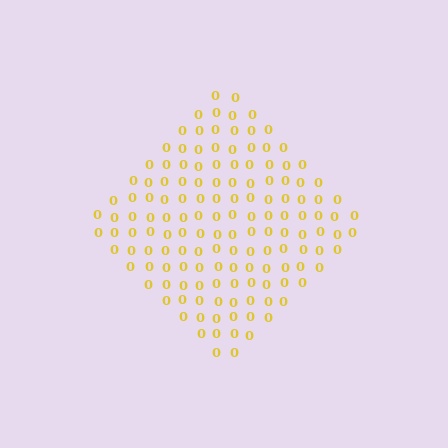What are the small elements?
The small elements are digit 0's.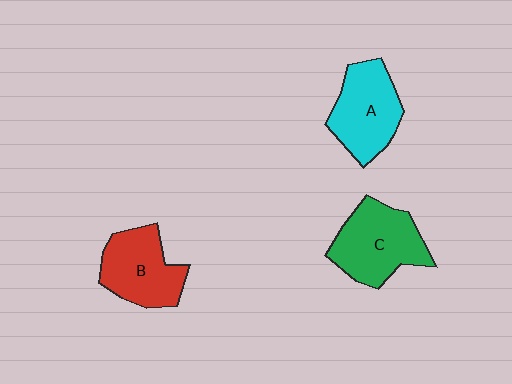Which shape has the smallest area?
Shape B (red).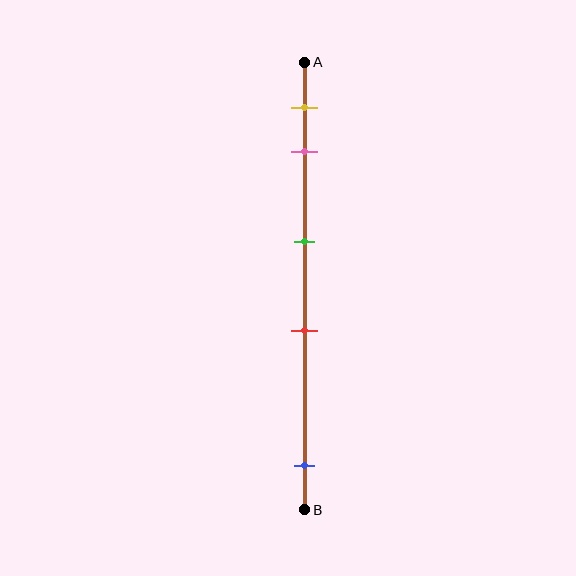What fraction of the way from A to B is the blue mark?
The blue mark is approximately 90% (0.9) of the way from A to B.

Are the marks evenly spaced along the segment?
No, the marks are not evenly spaced.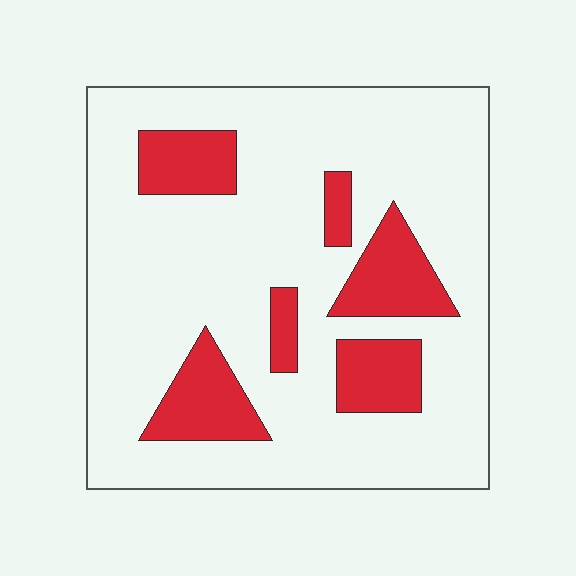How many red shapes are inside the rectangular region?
6.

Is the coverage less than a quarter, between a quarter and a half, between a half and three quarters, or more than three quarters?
Less than a quarter.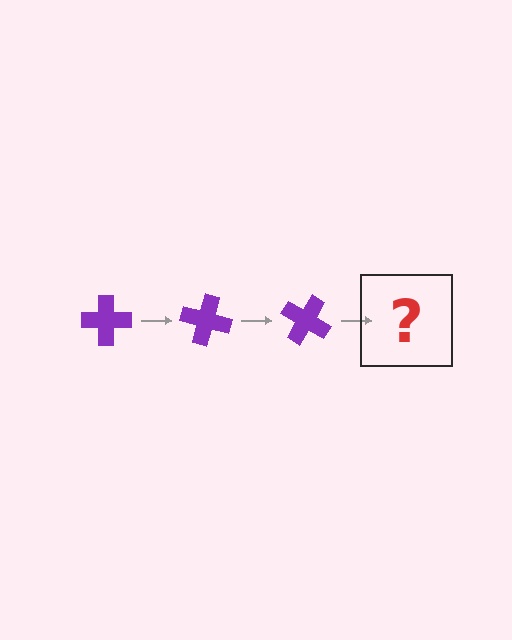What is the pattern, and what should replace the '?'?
The pattern is that the cross rotates 15 degrees each step. The '?' should be a purple cross rotated 45 degrees.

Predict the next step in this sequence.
The next step is a purple cross rotated 45 degrees.